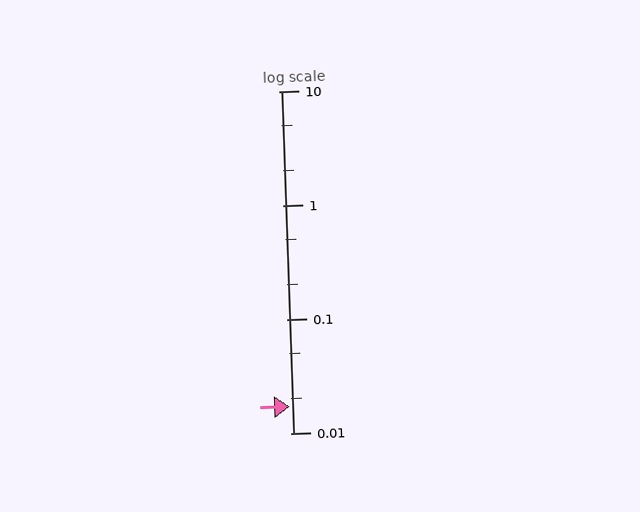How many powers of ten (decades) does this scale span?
The scale spans 3 decades, from 0.01 to 10.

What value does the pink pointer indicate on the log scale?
The pointer indicates approximately 0.017.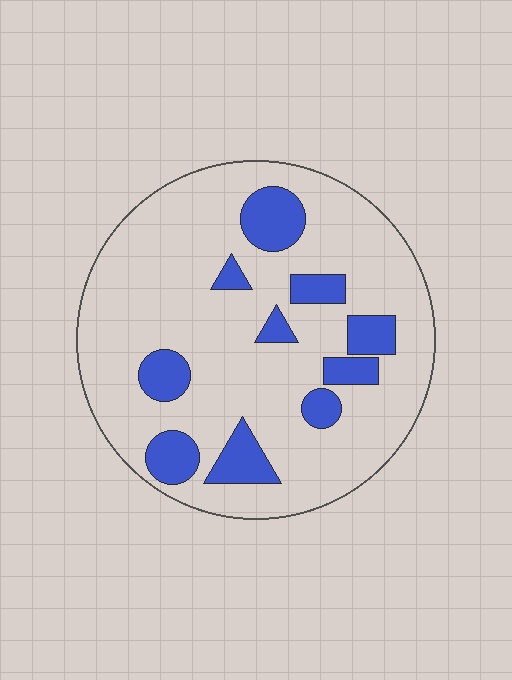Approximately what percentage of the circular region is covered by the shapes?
Approximately 20%.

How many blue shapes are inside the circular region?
10.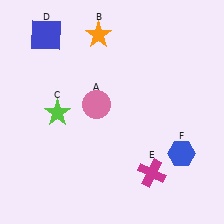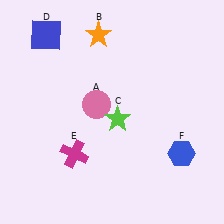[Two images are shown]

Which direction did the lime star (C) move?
The lime star (C) moved right.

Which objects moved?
The objects that moved are: the lime star (C), the magenta cross (E).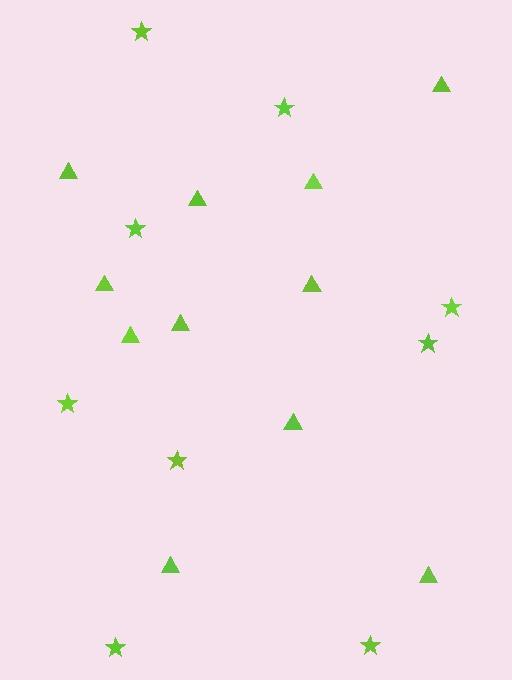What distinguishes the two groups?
There are 2 groups: one group of stars (9) and one group of triangles (11).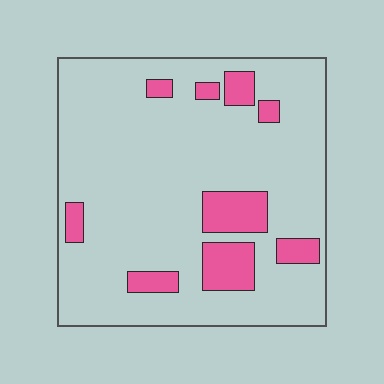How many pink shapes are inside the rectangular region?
9.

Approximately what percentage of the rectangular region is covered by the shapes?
Approximately 15%.